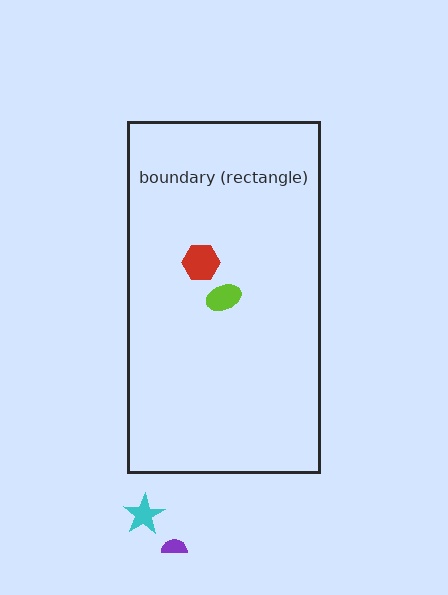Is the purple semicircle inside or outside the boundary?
Outside.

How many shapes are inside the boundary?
2 inside, 2 outside.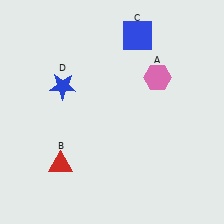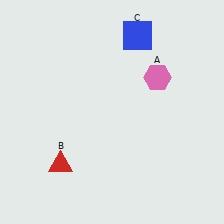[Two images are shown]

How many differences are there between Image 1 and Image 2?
There is 1 difference between the two images.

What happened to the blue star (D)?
The blue star (D) was removed in Image 2. It was in the top-left area of Image 1.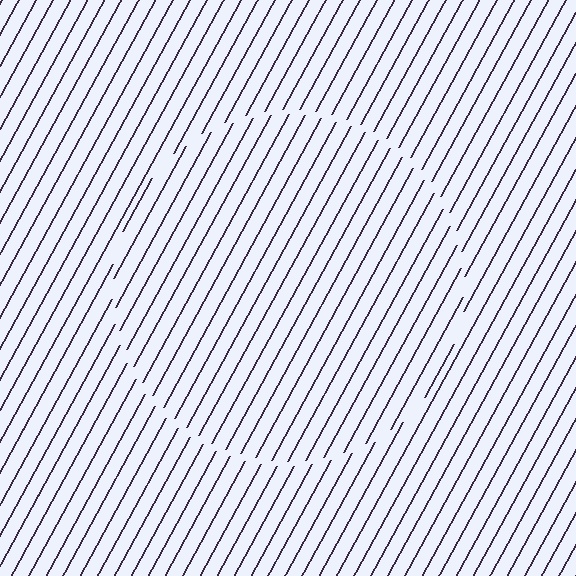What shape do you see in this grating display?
An illusory circle. The interior of the shape contains the same grating, shifted by half a period — the contour is defined by the phase discontinuity where line-ends from the inner and outer gratings abut.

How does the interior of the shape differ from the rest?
The interior of the shape contains the same grating, shifted by half a period — the contour is defined by the phase discontinuity where line-ends from the inner and outer gratings abut.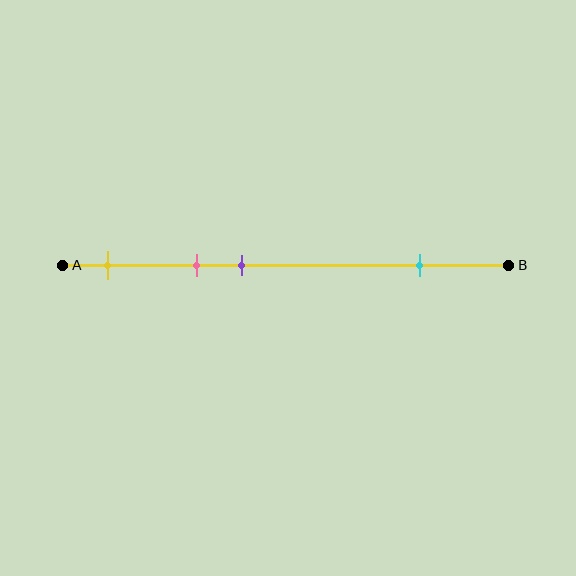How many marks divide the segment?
There are 4 marks dividing the segment.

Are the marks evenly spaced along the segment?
No, the marks are not evenly spaced.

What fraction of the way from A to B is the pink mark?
The pink mark is approximately 30% (0.3) of the way from A to B.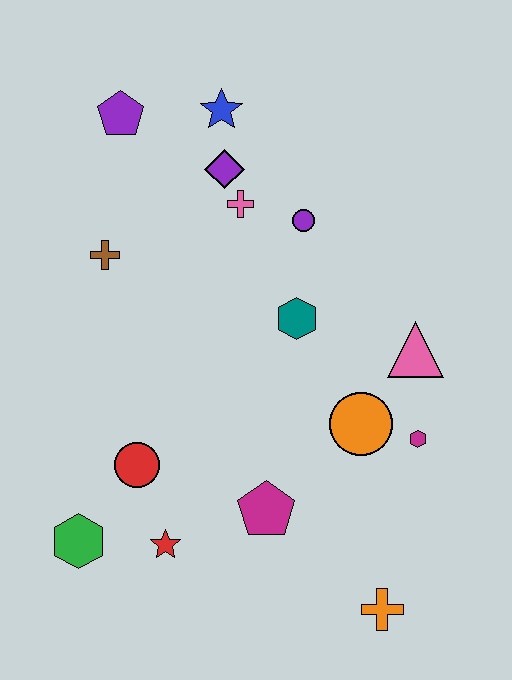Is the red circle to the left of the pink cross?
Yes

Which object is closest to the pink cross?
The purple diamond is closest to the pink cross.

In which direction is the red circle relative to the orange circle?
The red circle is to the left of the orange circle.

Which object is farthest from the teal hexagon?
The green hexagon is farthest from the teal hexagon.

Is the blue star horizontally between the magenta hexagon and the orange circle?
No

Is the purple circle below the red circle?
No